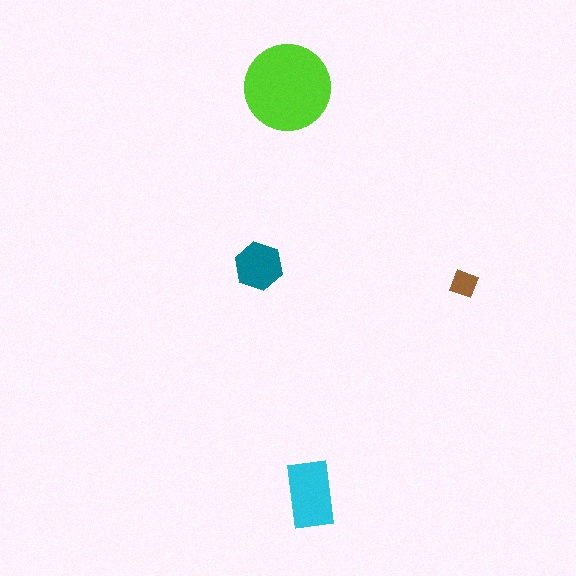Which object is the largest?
The lime circle.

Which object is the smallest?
The brown diamond.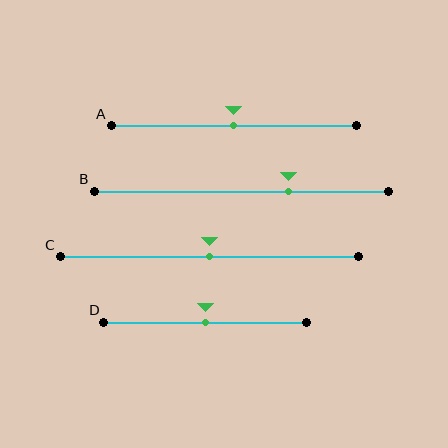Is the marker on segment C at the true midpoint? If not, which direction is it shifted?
Yes, the marker on segment C is at the true midpoint.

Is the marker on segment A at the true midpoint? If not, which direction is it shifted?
Yes, the marker on segment A is at the true midpoint.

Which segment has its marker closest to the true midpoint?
Segment A has its marker closest to the true midpoint.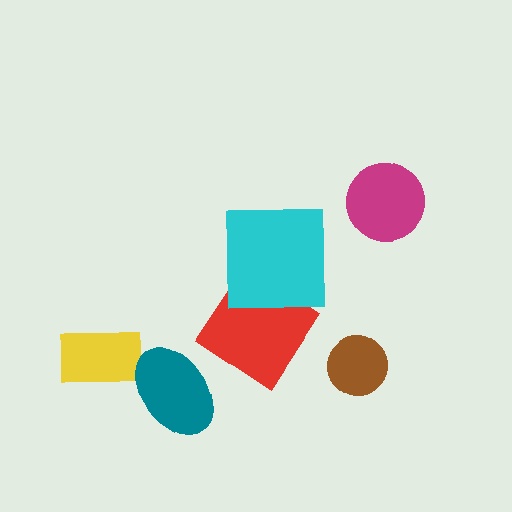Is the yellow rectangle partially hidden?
No, no other shape covers it.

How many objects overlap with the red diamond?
1 object overlaps with the red diamond.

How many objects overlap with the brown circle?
0 objects overlap with the brown circle.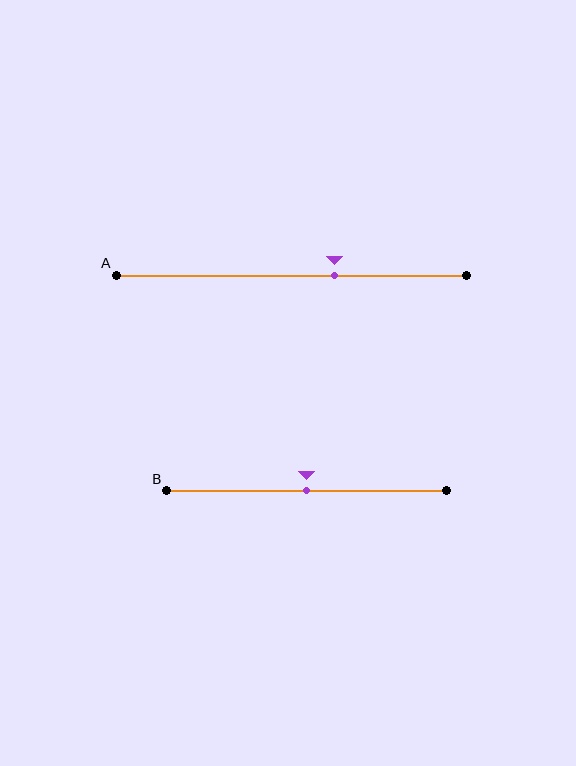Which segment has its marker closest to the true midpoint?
Segment B has its marker closest to the true midpoint.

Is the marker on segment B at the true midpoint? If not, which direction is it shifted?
Yes, the marker on segment B is at the true midpoint.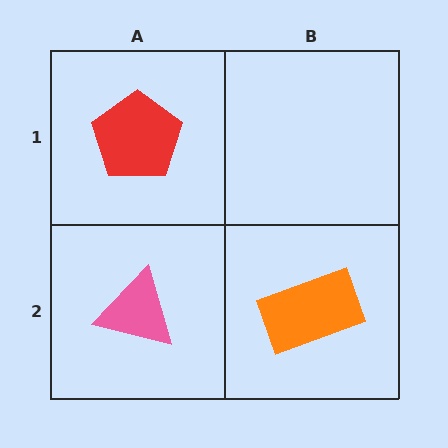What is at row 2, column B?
An orange rectangle.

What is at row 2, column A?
A pink triangle.